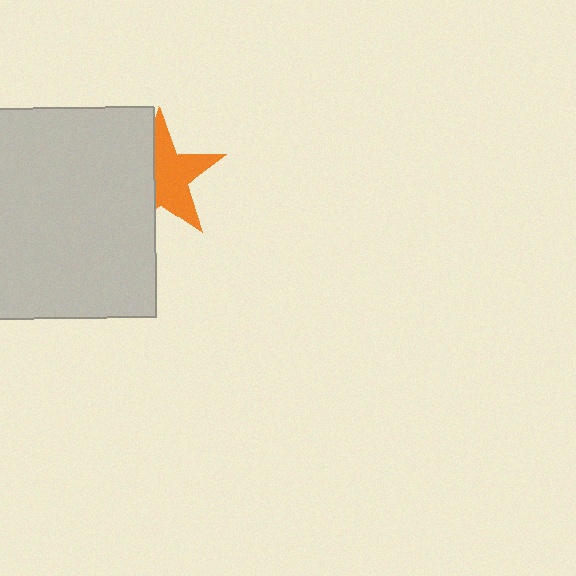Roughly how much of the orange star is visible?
About half of it is visible (roughly 57%).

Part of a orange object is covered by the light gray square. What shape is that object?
It is a star.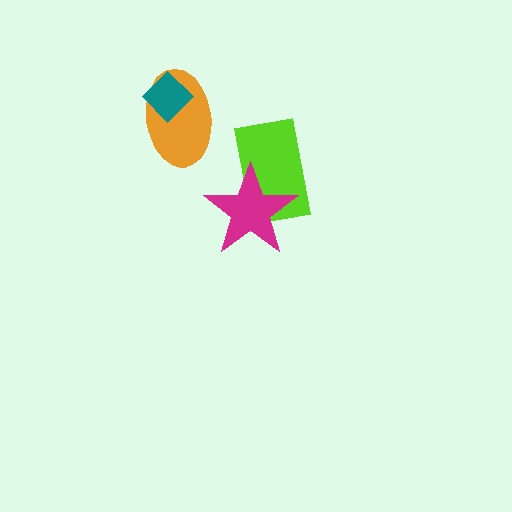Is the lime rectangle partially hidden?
Yes, it is partially covered by another shape.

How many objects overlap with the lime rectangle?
1 object overlaps with the lime rectangle.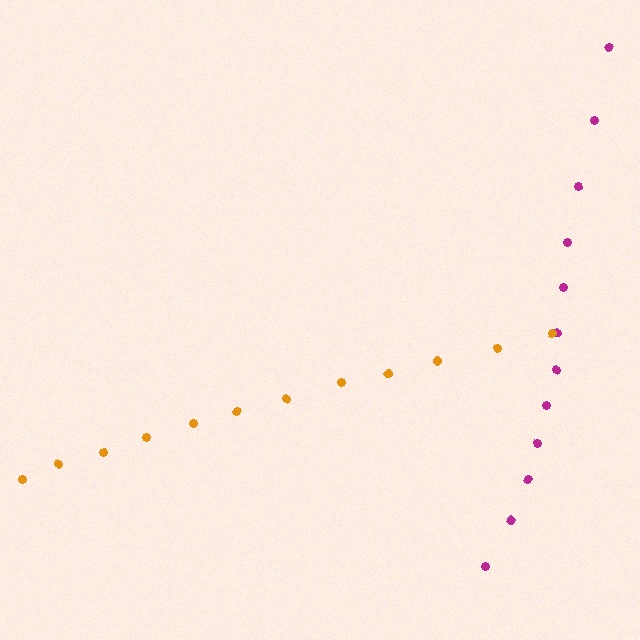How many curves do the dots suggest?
There are 2 distinct paths.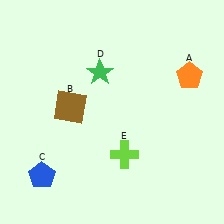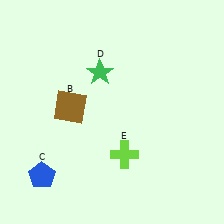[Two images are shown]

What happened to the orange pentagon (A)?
The orange pentagon (A) was removed in Image 2. It was in the top-right area of Image 1.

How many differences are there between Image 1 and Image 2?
There is 1 difference between the two images.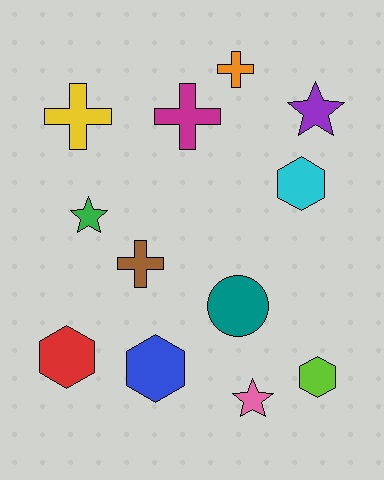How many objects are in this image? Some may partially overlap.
There are 12 objects.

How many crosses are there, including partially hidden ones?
There are 4 crosses.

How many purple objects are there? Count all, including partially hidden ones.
There is 1 purple object.